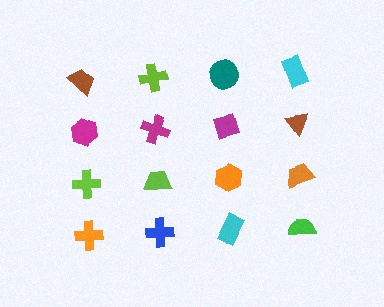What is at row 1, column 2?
A lime cross.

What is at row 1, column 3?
A teal circle.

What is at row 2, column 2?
A magenta cross.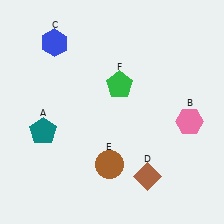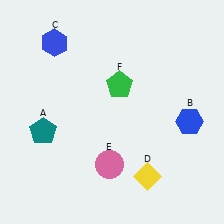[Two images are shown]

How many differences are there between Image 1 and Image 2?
There are 3 differences between the two images.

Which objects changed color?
B changed from pink to blue. D changed from brown to yellow. E changed from brown to pink.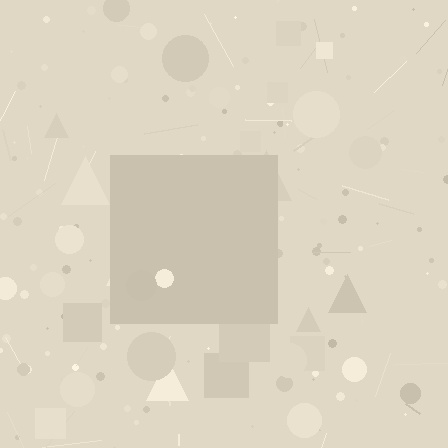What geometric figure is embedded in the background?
A square is embedded in the background.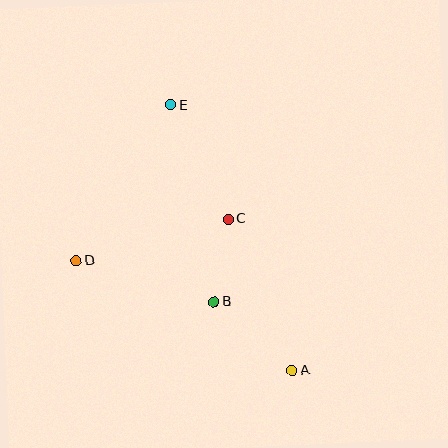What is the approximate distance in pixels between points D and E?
The distance between D and E is approximately 182 pixels.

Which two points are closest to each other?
Points B and C are closest to each other.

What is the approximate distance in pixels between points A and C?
The distance between A and C is approximately 164 pixels.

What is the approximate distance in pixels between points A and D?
The distance between A and D is approximately 242 pixels.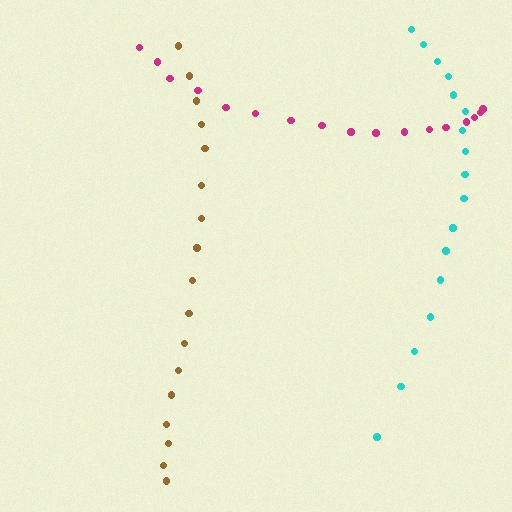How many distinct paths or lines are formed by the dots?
There are 3 distinct paths.